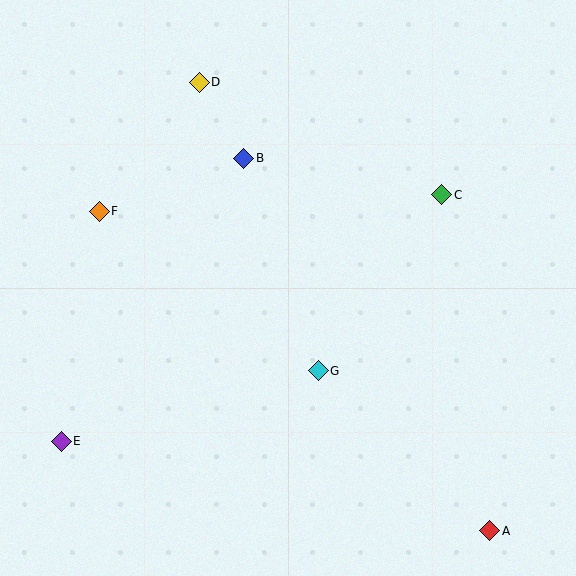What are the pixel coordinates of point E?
Point E is at (61, 441).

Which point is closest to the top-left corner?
Point D is closest to the top-left corner.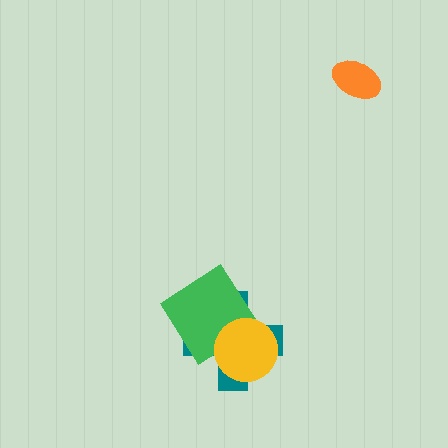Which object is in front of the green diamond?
The yellow circle is in front of the green diamond.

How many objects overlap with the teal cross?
2 objects overlap with the teal cross.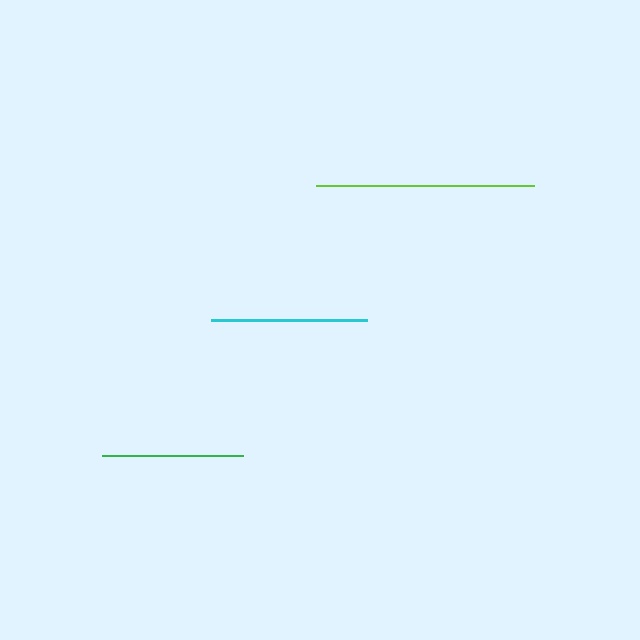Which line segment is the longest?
The lime line is the longest at approximately 218 pixels.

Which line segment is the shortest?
The green line is the shortest at approximately 141 pixels.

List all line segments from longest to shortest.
From longest to shortest: lime, cyan, green.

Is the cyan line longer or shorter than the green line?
The cyan line is longer than the green line.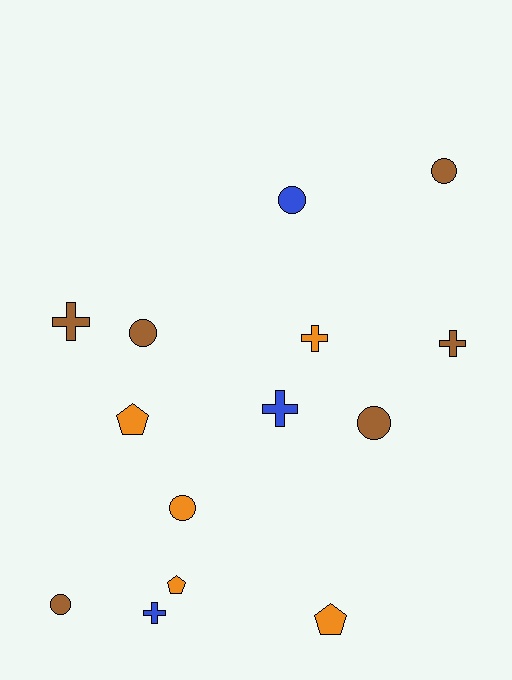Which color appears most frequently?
Brown, with 6 objects.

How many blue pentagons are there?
There are no blue pentagons.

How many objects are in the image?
There are 14 objects.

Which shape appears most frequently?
Circle, with 6 objects.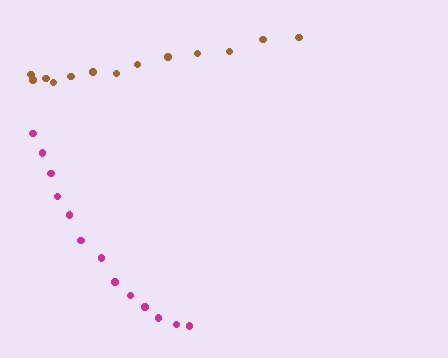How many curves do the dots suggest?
There are 2 distinct paths.